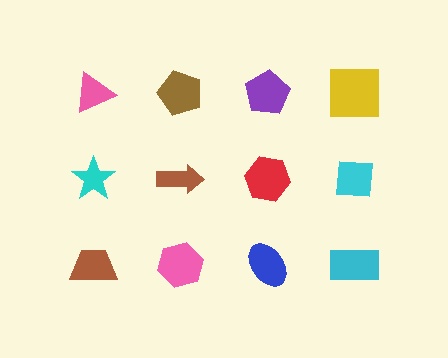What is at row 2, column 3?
A red hexagon.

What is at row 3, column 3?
A blue ellipse.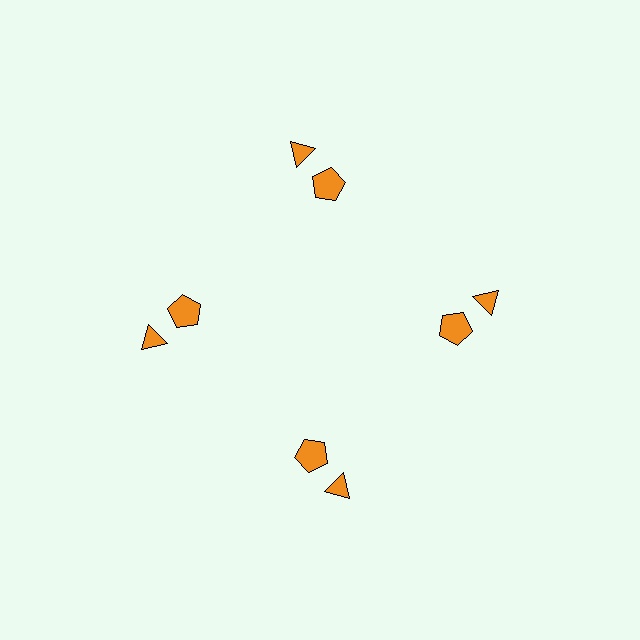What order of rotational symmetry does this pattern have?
This pattern has 4-fold rotational symmetry.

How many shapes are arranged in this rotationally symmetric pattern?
There are 8 shapes, arranged in 4 groups of 2.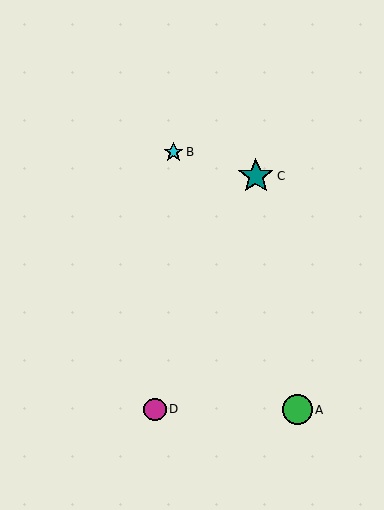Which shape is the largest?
The teal star (labeled C) is the largest.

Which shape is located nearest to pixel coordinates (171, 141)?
The cyan star (labeled B) at (173, 152) is nearest to that location.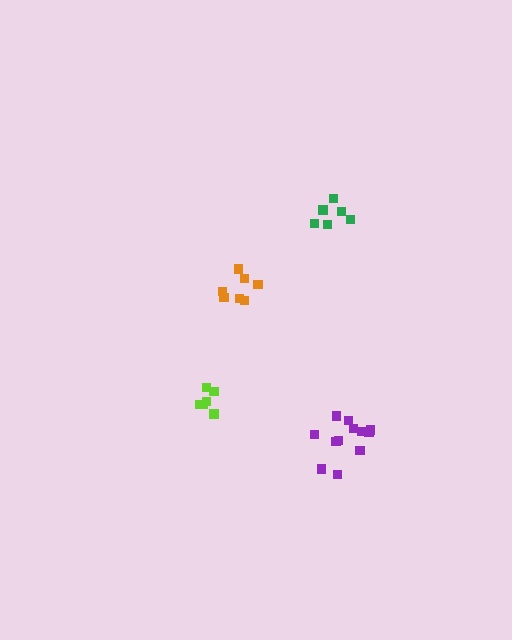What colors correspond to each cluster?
The clusters are colored: purple, lime, green, orange.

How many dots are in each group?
Group 1: 12 dots, Group 2: 6 dots, Group 3: 6 dots, Group 4: 7 dots (31 total).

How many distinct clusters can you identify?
There are 4 distinct clusters.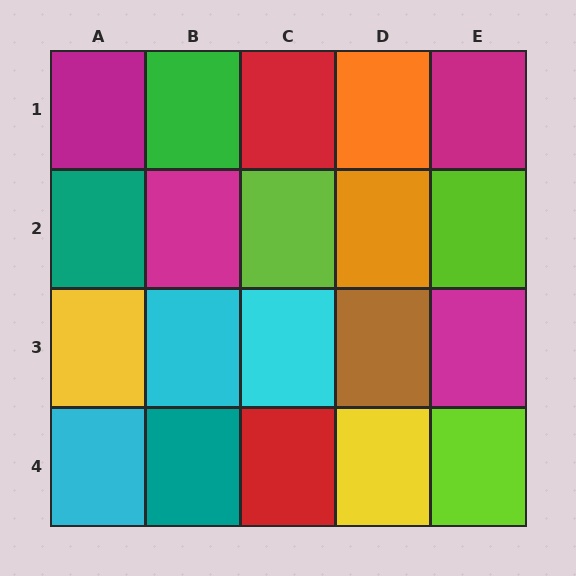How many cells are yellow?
2 cells are yellow.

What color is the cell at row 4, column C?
Red.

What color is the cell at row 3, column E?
Magenta.